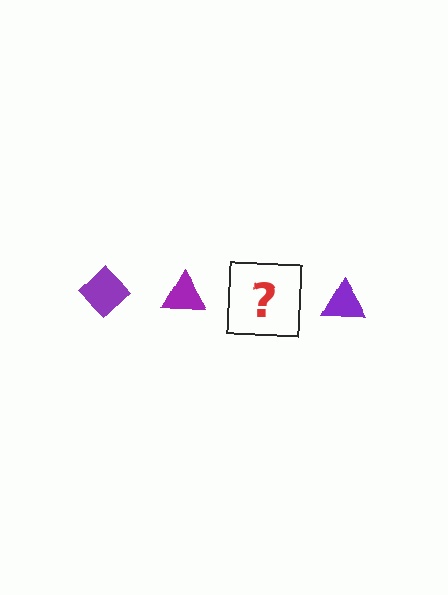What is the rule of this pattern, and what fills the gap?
The rule is that the pattern cycles through diamond, triangle shapes in purple. The gap should be filled with a purple diamond.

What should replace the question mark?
The question mark should be replaced with a purple diamond.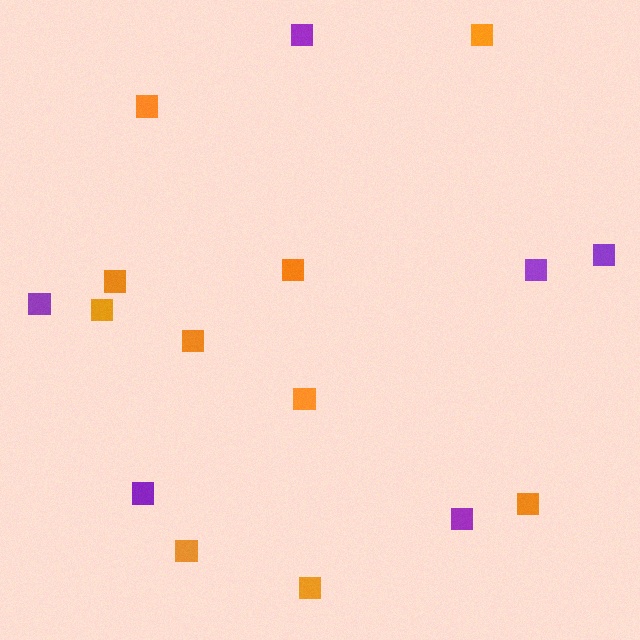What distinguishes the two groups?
There are 2 groups: one group of orange squares (10) and one group of purple squares (6).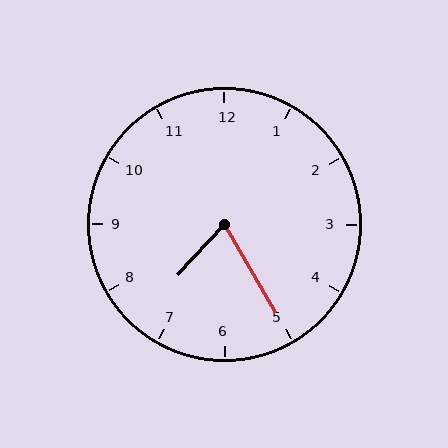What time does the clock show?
7:25.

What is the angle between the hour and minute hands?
Approximately 72 degrees.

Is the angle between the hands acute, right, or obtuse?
It is acute.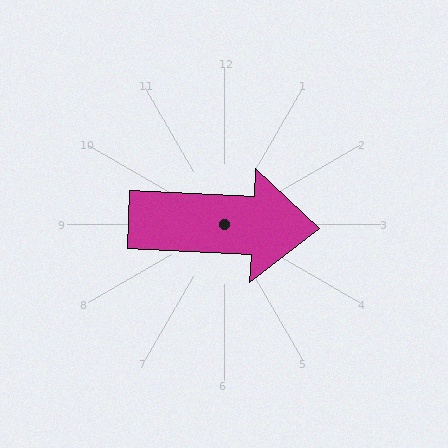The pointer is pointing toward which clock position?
Roughly 3 o'clock.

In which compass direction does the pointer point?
East.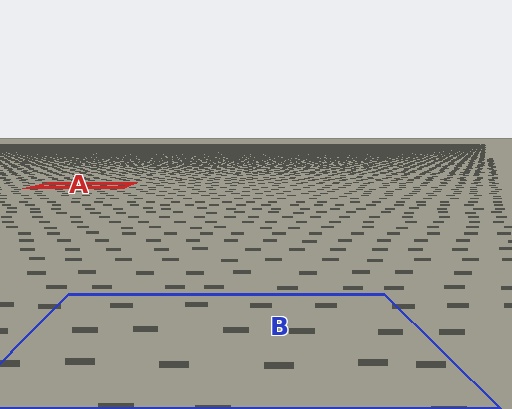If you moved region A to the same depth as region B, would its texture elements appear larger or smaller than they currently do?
They would appear larger. At a closer depth, the same texture elements are projected at a bigger on-screen size.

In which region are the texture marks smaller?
The texture marks are smaller in region A, because it is farther away.